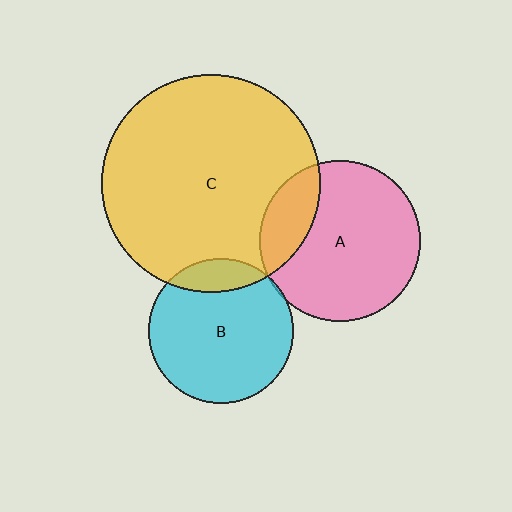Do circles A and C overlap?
Yes.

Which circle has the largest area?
Circle C (yellow).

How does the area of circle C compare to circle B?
Approximately 2.2 times.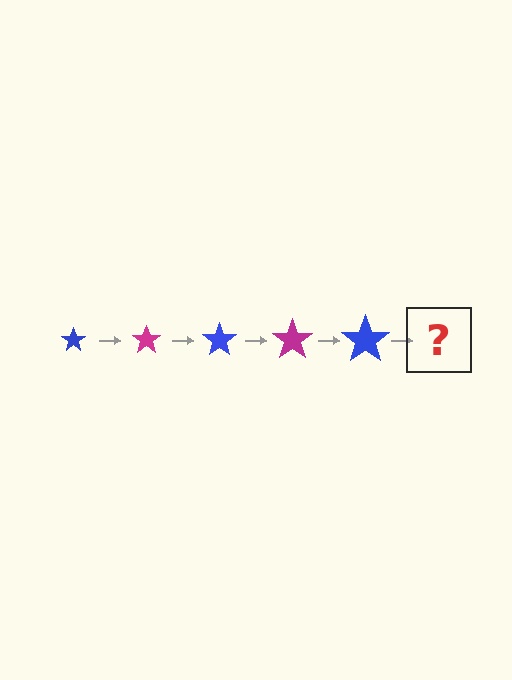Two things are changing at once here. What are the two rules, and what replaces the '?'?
The two rules are that the star grows larger each step and the color cycles through blue and magenta. The '?' should be a magenta star, larger than the previous one.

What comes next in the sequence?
The next element should be a magenta star, larger than the previous one.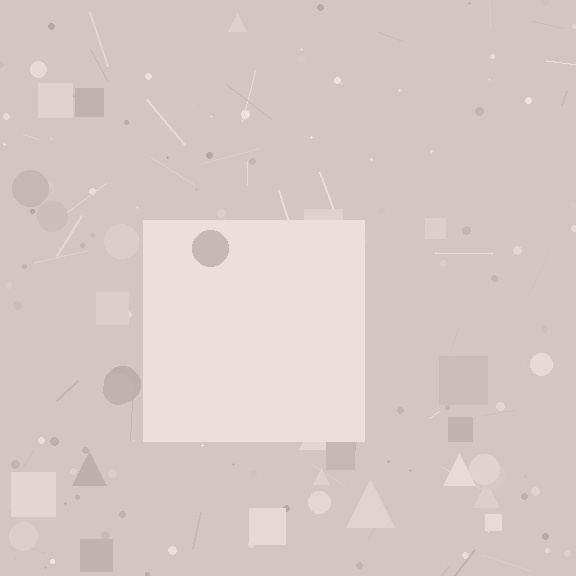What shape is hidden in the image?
A square is hidden in the image.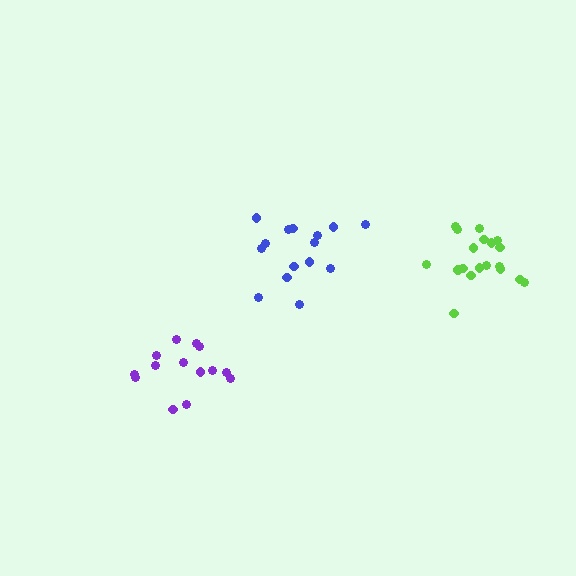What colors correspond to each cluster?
The clusters are colored: blue, lime, purple.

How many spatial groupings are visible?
There are 3 spatial groupings.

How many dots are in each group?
Group 1: 15 dots, Group 2: 19 dots, Group 3: 14 dots (48 total).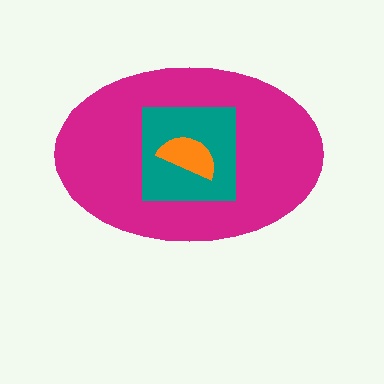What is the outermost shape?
The magenta ellipse.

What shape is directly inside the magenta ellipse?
The teal square.